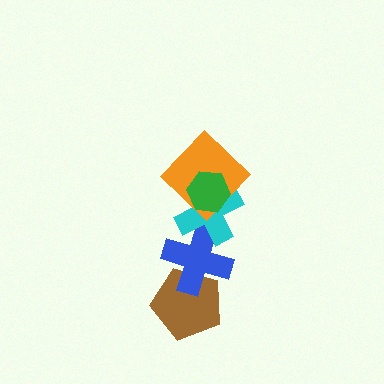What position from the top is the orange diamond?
The orange diamond is 2nd from the top.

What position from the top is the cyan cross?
The cyan cross is 3rd from the top.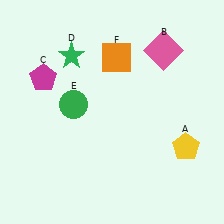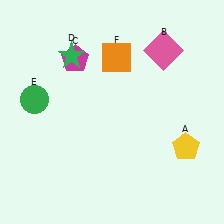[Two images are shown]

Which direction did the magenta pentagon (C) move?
The magenta pentagon (C) moved right.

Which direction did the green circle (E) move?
The green circle (E) moved left.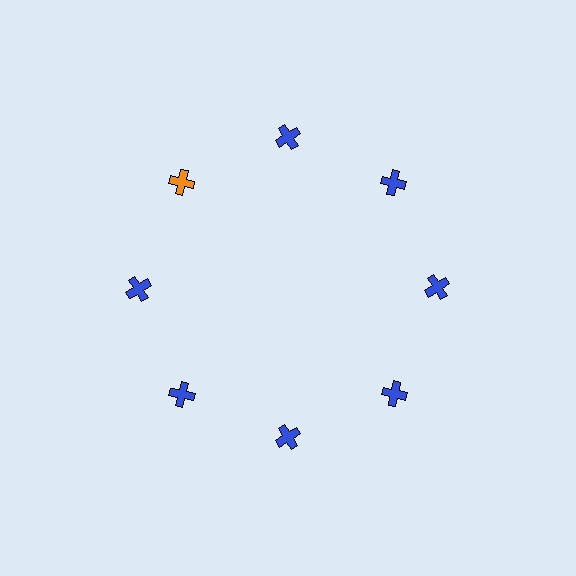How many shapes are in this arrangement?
There are 8 shapes arranged in a ring pattern.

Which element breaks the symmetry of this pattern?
The orange cross at roughly the 10 o'clock position breaks the symmetry. All other shapes are blue crosses.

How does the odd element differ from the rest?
It has a different color: orange instead of blue.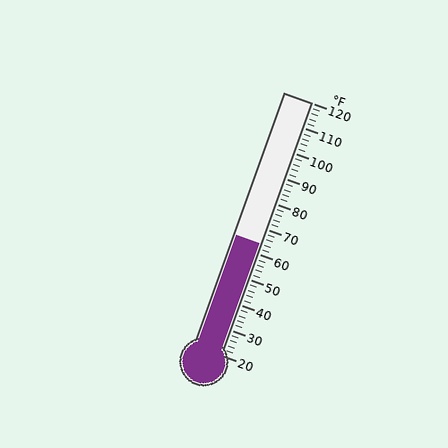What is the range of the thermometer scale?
The thermometer scale ranges from 20°F to 120°F.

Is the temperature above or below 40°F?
The temperature is above 40°F.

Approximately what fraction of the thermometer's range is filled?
The thermometer is filled to approximately 45% of its range.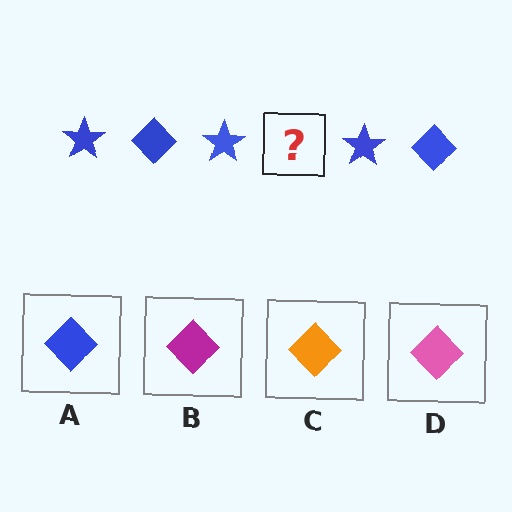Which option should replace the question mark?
Option A.